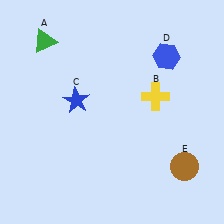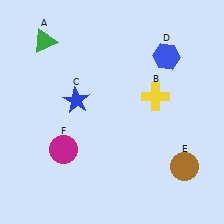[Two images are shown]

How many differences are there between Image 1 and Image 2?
There is 1 difference between the two images.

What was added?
A magenta circle (F) was added in Image 2.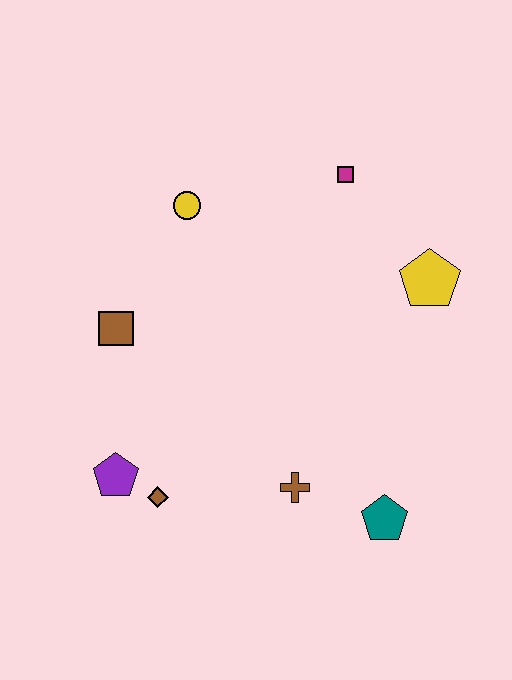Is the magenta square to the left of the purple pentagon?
No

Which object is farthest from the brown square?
The teal pentagon is farthest from the brown square.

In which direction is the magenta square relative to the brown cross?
The magenta square is above the brown cross.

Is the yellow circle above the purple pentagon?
Yes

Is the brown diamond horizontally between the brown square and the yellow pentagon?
Yes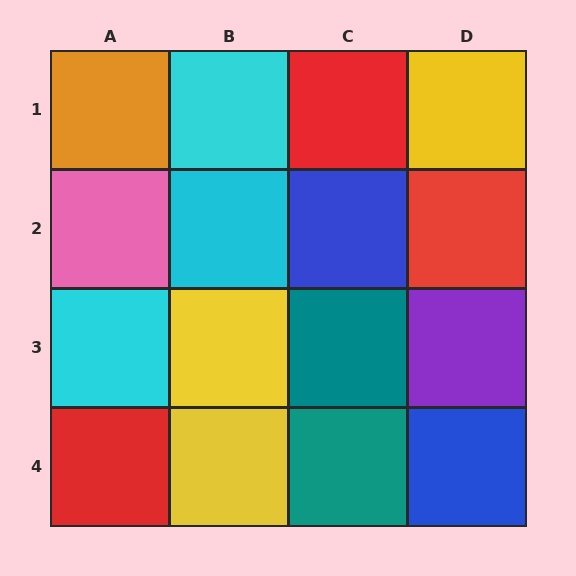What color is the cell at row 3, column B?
Yellow.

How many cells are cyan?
3 cells are cyan.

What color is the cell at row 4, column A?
Red.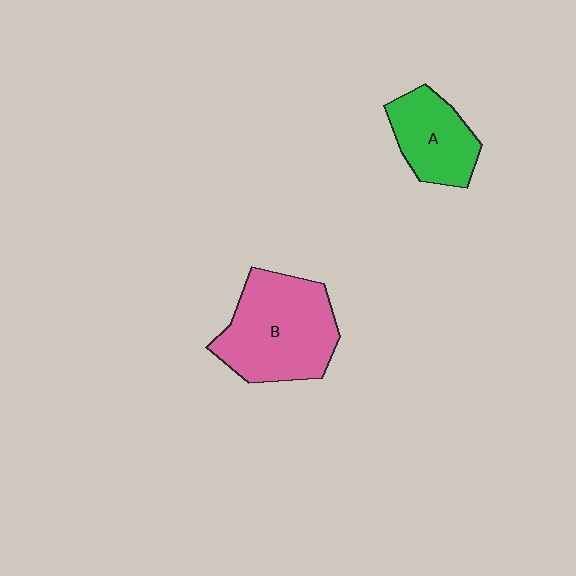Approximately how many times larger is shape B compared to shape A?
Approximately 1.7 times.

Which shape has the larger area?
Shape B (pink).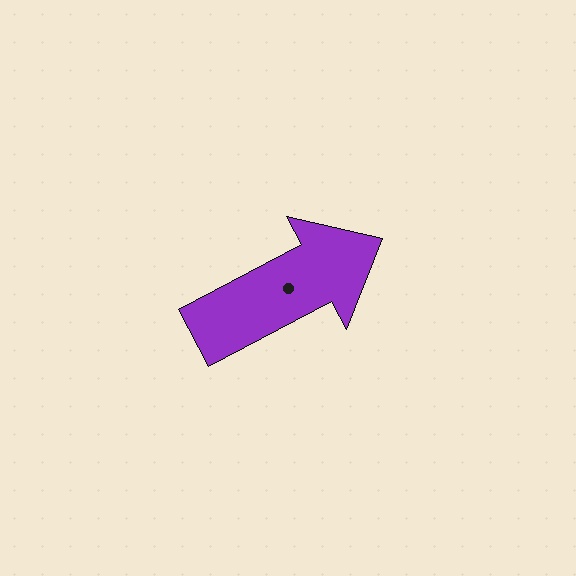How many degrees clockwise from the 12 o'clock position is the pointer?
Approximately 62 degrees.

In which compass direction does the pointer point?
Northeast.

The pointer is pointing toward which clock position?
Roughly 2 o'clock.